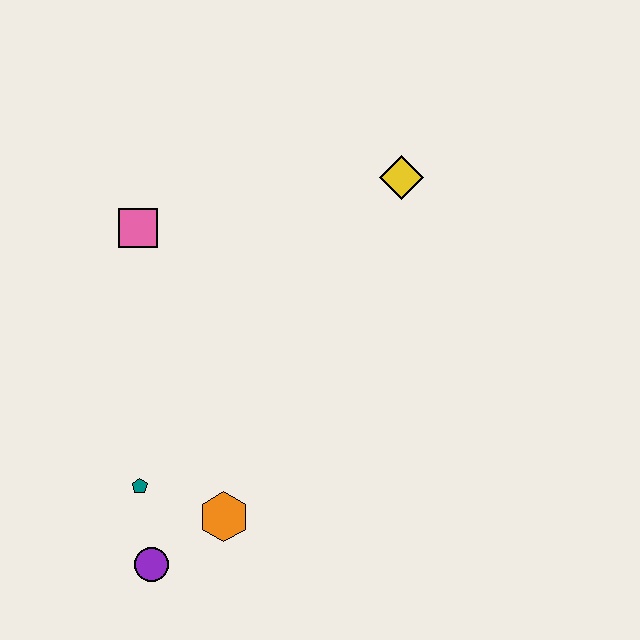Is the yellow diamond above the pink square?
Yes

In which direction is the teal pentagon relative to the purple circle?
The teal pentagon is above the purple circle.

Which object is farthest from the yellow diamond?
The purple circle is farthest from the yellow diamond.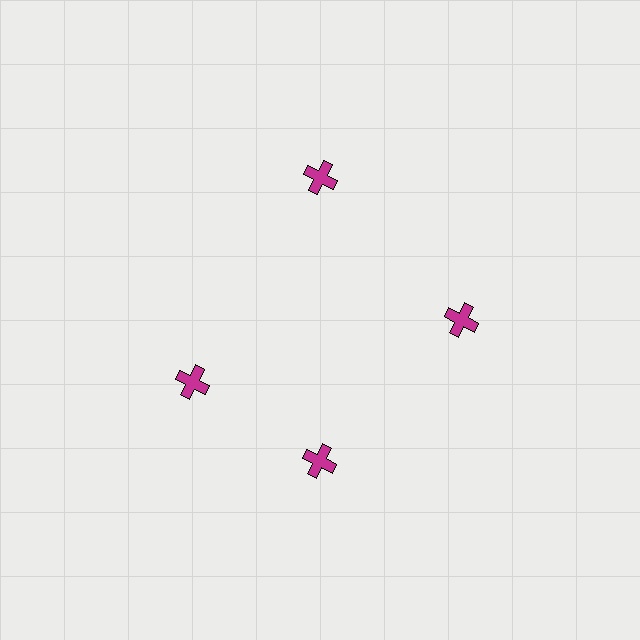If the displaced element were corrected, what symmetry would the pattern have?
It would have 4-fold rotational symmetry — the pattern would map onto itself every 90 degrees.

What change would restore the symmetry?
The symmetry would be restored by rotating it back into even spacing with its neighbors so that all 4 crosses sit at equal angles and equal distance from the center.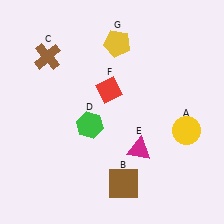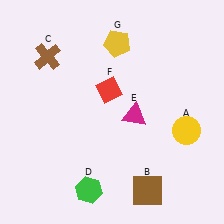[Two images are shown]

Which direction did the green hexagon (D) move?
The green hexagon (D) moved down.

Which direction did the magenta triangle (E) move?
The magenta triangle (E) moved up.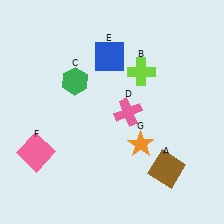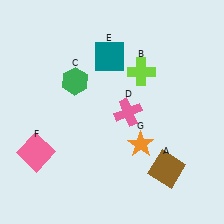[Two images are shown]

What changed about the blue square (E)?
In Image 1, E is blue. In Image 2, it changed to teal.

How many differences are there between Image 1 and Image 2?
There is 1 difference between the two images.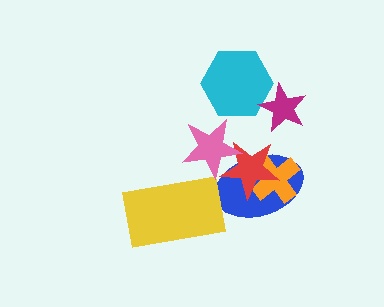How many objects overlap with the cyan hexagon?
1 object overlaps with the cyan hexagon.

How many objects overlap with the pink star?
2 objects overlap with the pink star.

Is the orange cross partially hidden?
Yes, it is partially covered by another shape.